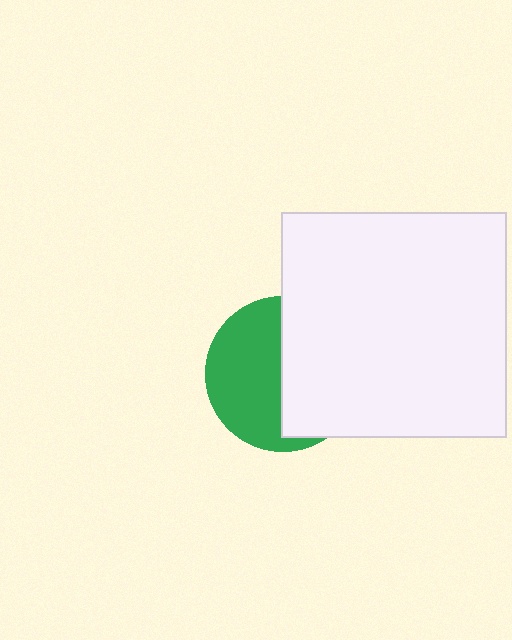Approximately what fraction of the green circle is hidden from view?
Roughly 49% of the green circle is hidden behind the white square.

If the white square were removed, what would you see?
You would see the complete green circle.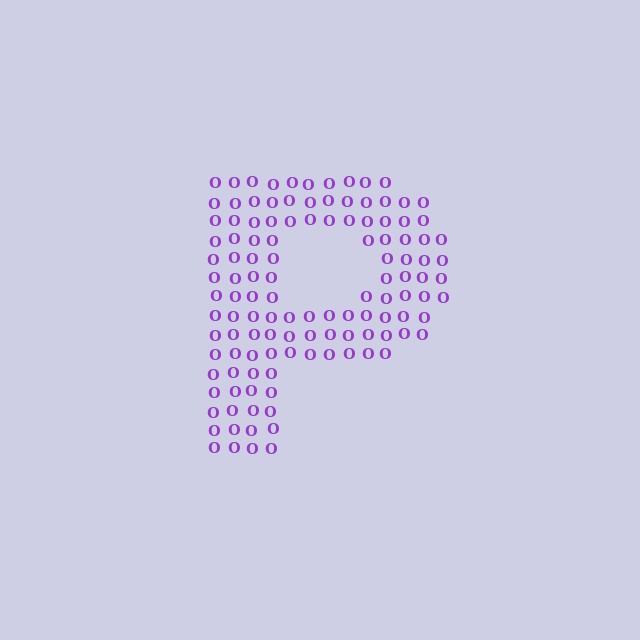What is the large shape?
The large shape is the letter P.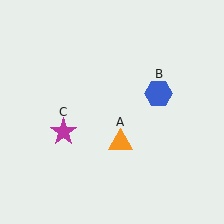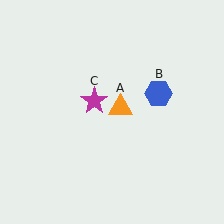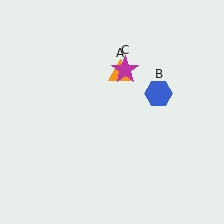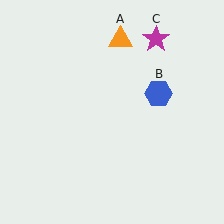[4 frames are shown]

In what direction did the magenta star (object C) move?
The magenta star (object C) moved up and to the right.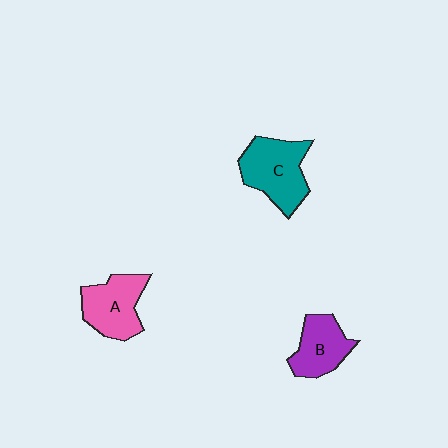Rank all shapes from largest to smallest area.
From largest to smallest: C (teal), A (pink), B (purple).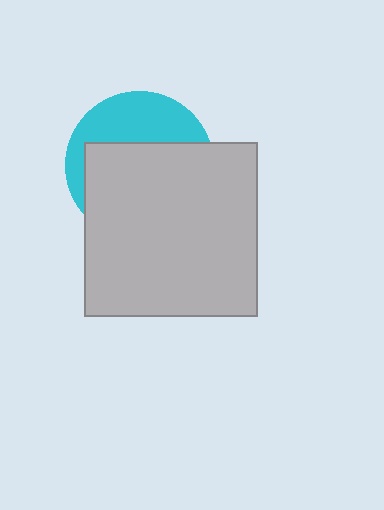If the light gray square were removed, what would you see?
You would see the complete cyan circle.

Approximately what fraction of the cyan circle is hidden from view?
Roughly 64% of the cyan circle is hidden behind the light gray square.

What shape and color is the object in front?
The object in front is a light gray square.